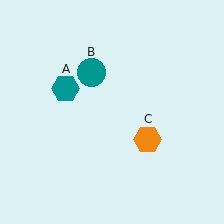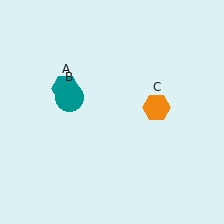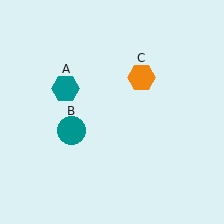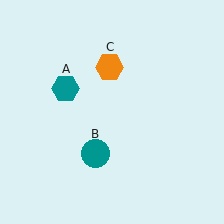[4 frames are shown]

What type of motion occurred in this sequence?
The teal circle (object B), orange hexagon (object C) rotated counterclockwise around the center of the scene.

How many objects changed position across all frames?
2 objects changed position: teal circle (object B), orange hexagon (object C).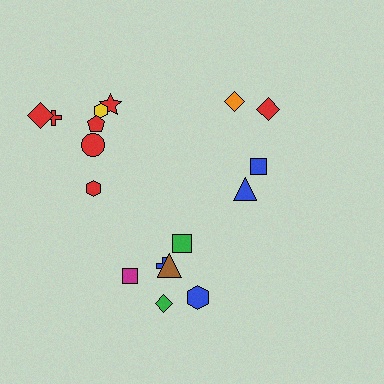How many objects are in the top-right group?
There are 4 objects.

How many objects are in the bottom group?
There are 6 objects.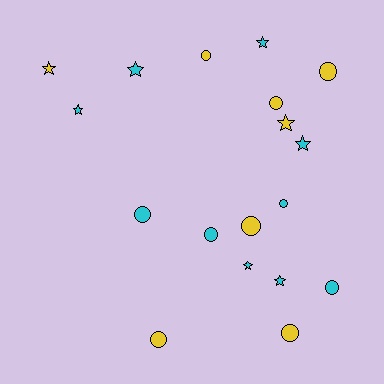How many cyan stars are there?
There are 6 cyan stars.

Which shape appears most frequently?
Circle, with 10 objects.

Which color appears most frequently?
Cyan, with 10 objects.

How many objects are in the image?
There are 18 objects.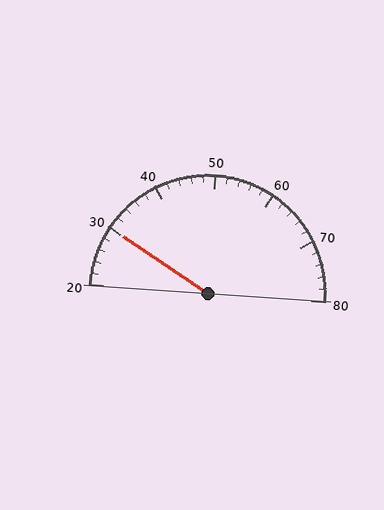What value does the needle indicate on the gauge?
The needle indicates approximately 30.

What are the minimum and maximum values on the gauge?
The gauge ranges from 20 to 80.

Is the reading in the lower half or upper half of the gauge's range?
The reading is in the lower half of the range (20 to 80).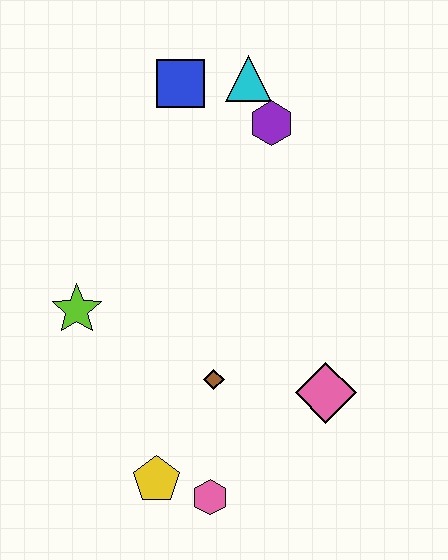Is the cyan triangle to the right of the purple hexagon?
No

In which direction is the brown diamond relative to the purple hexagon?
The brown diamond is below the purple hexagon.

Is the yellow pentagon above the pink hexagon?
Yes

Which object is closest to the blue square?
The cyan triangle is closest to the blue square.